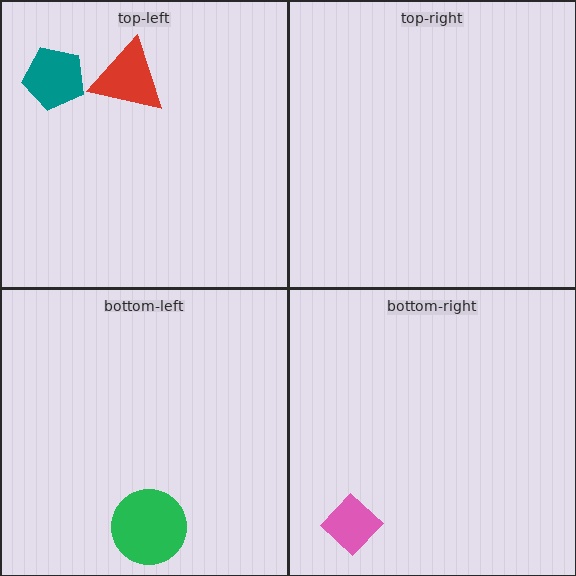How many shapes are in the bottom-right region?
1.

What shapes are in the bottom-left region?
The green circle.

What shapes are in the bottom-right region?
The pink diamond.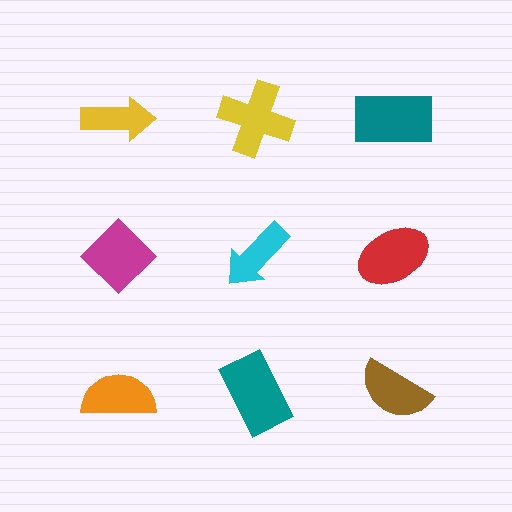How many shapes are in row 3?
3 shapes.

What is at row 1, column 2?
A yellow cross.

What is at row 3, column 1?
An orange semicircle.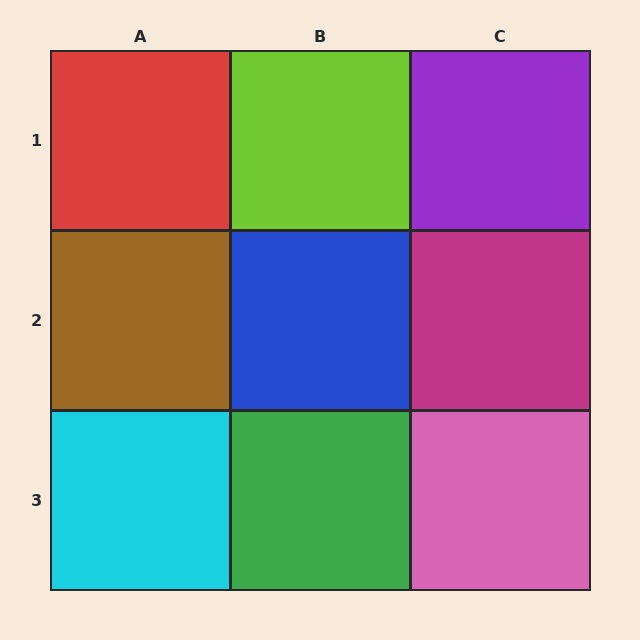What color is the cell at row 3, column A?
Cyan.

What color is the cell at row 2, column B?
Blue.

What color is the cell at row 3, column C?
Pink.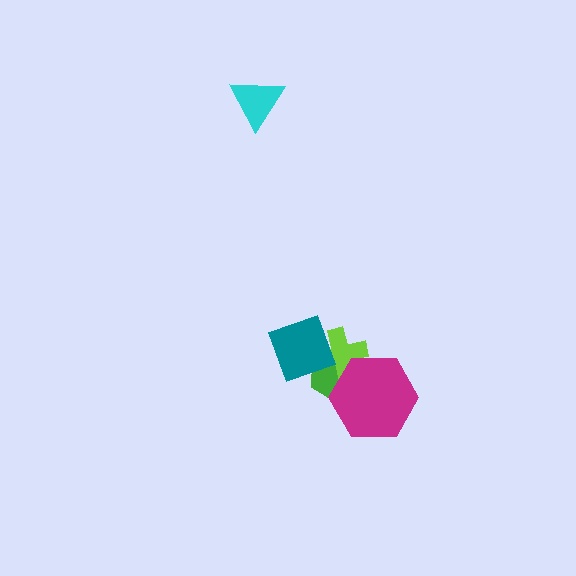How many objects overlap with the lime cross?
3 objects overlap with the lime cross.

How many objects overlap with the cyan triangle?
0 objects overlap with the cyan triangle.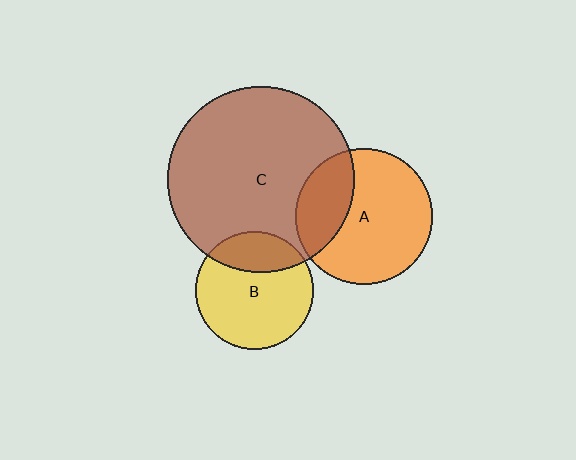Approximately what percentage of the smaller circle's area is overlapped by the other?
Approximately 25%.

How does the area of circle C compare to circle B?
Approximately 2.5 times.